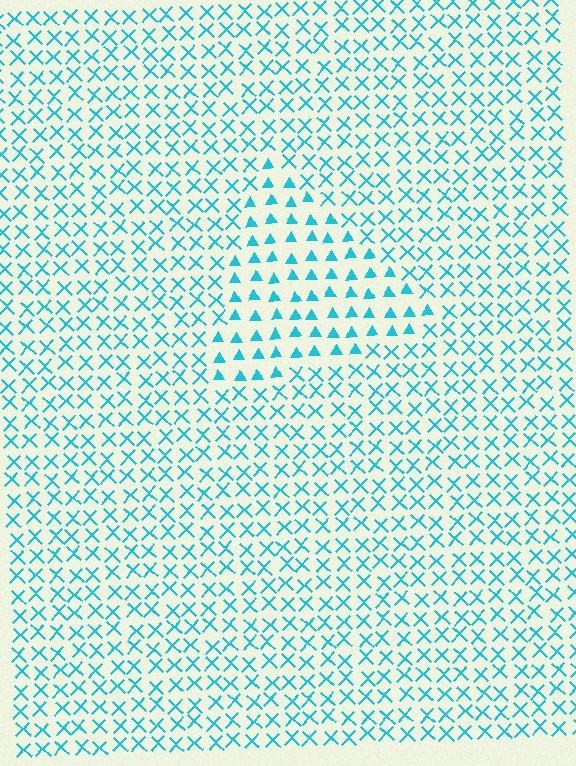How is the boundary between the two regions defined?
The boundary is defined by a change in element shape: triangles inside vs. X marks outside. All elements share the same color and spacing.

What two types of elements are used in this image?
The image uses triangles inside the triangle region and X marks outside it.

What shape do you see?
I see a triangle.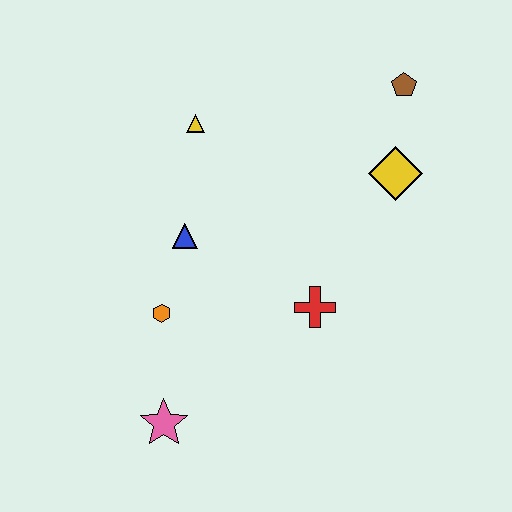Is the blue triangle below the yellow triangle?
Yes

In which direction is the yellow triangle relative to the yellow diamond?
The yellow triangle is to the left of the yellow diamond.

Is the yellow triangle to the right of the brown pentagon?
No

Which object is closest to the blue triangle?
The orange hexagon is closest to the blue triangle.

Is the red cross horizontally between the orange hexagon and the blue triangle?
No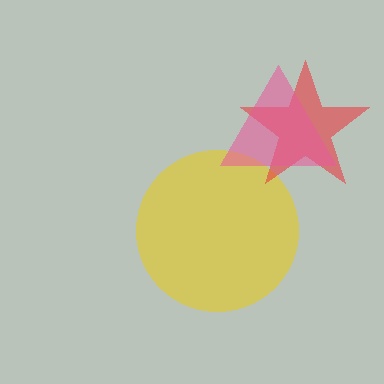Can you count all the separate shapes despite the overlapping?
Yes, there are 3 separate shapes.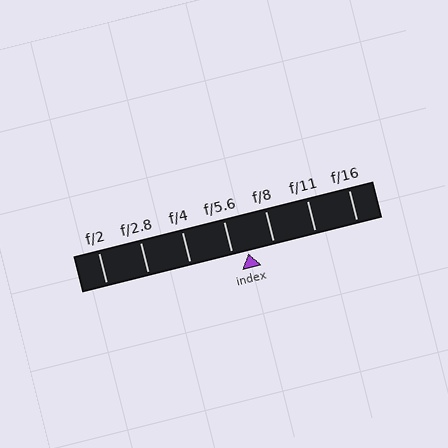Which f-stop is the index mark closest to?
The index mark is closest to f/5.6.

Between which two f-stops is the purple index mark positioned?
The index mark is between f/5.6 and f/8.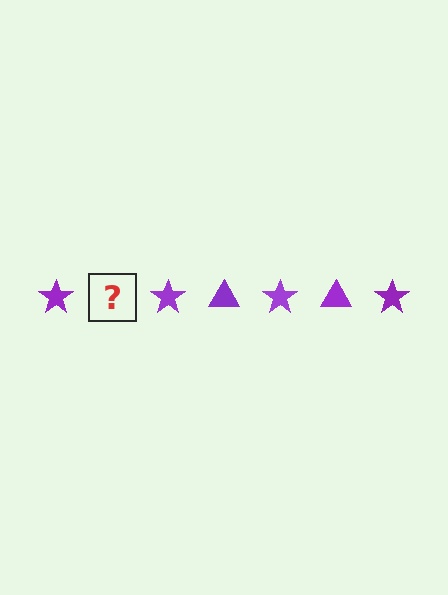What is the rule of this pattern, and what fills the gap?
The rule is that the pattern cycles through star, triangle shapes in purple. The gap should be filled with a purple triangle.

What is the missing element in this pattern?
The missing element is a purple triangle.